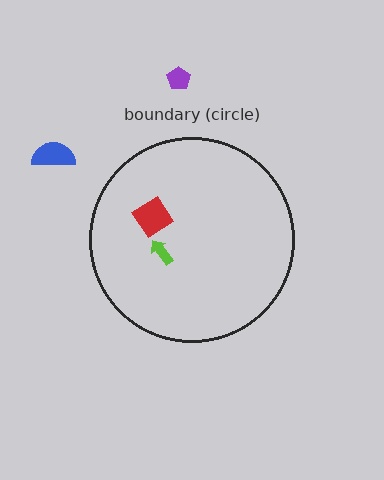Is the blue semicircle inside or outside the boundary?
Outside.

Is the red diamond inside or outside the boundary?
Inside.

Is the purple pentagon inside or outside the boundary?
Outside.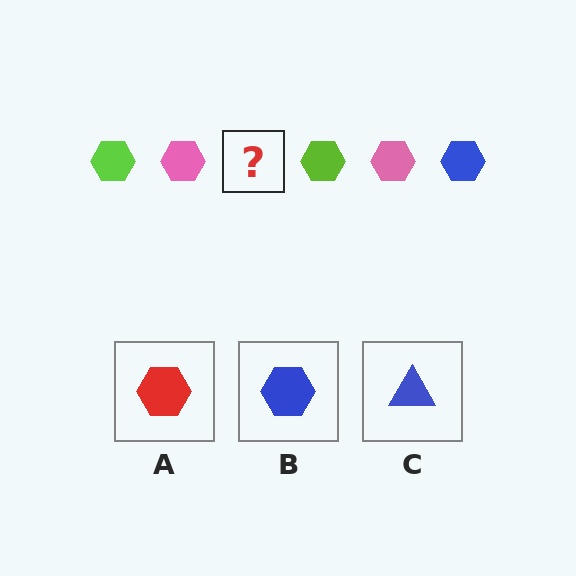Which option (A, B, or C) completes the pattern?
B.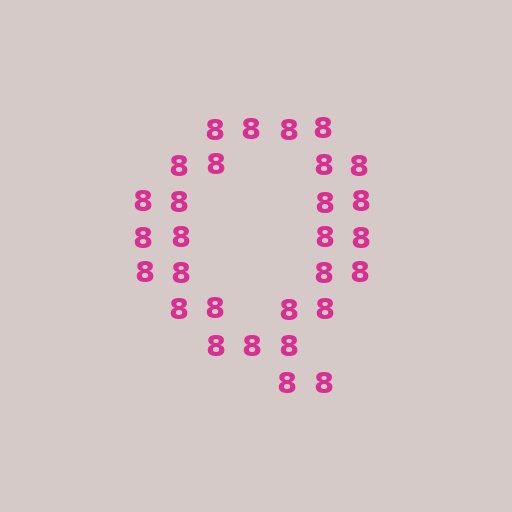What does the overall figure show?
The overall figure shows the letter Q.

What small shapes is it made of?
It is made of small digit 8's.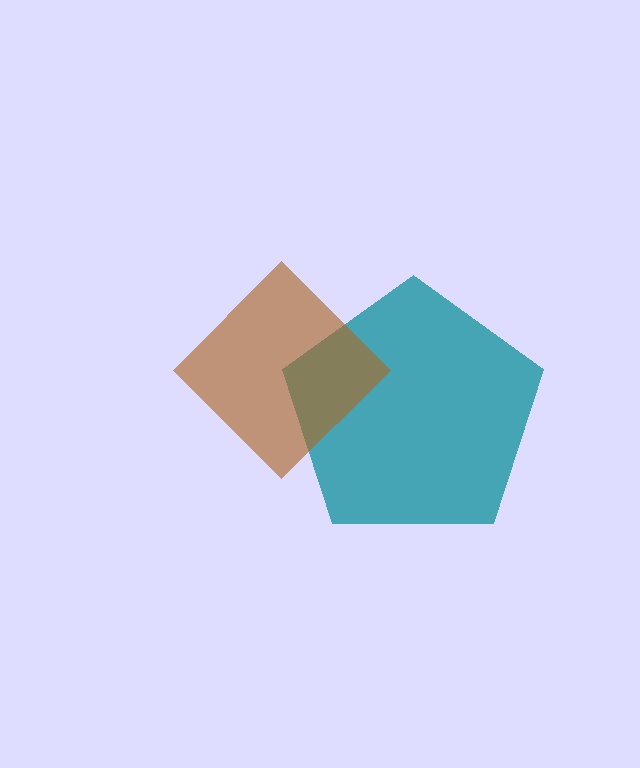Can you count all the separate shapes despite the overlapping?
Yes, there are 2 separate shapes.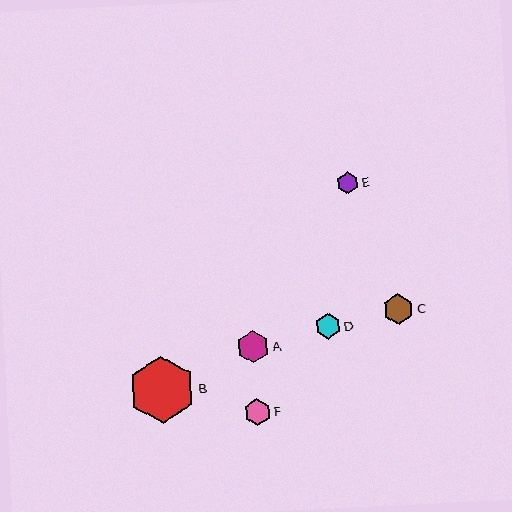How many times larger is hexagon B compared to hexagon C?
Hexagon B is approximately 2.2 times the size of hexagon C.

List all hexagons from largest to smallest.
From largest to smallest: B, A, C, F, D, E.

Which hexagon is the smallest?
Hexagon E is the smallest with a size of approximately 22 pixels.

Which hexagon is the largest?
Hexagon B is the largest with a size of approximately 68 pixels.